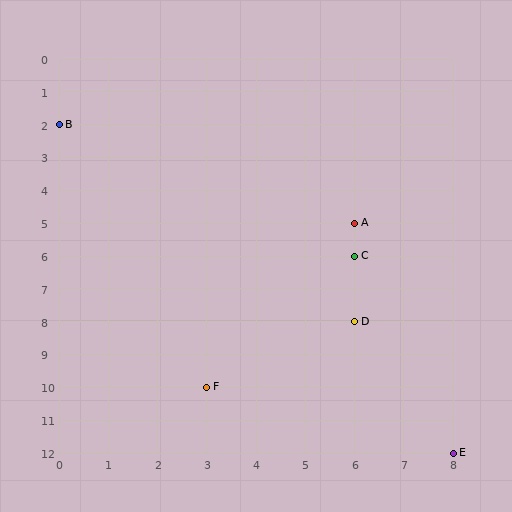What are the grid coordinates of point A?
Point A is at grid coordinates (6, 5).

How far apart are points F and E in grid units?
Points F and E are 5 columns and 2 rows apart (about 5.4 grid units diagonally).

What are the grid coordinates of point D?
Point D is at grid coordinates (6, 8).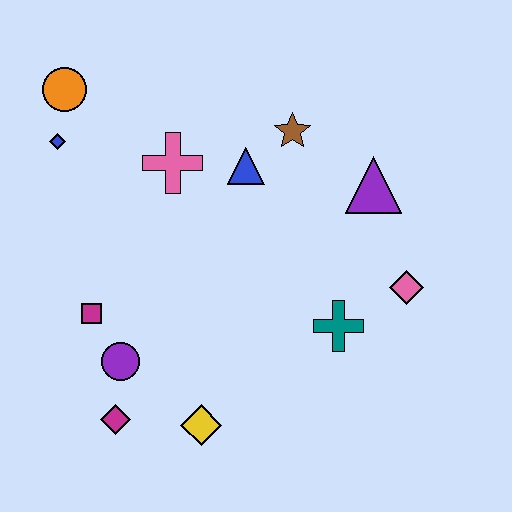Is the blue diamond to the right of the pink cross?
No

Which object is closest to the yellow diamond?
The magenta diamond is closest to the yellow diamond.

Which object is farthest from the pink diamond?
The orange circle is farthest from the pink diamond.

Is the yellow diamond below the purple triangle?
Yes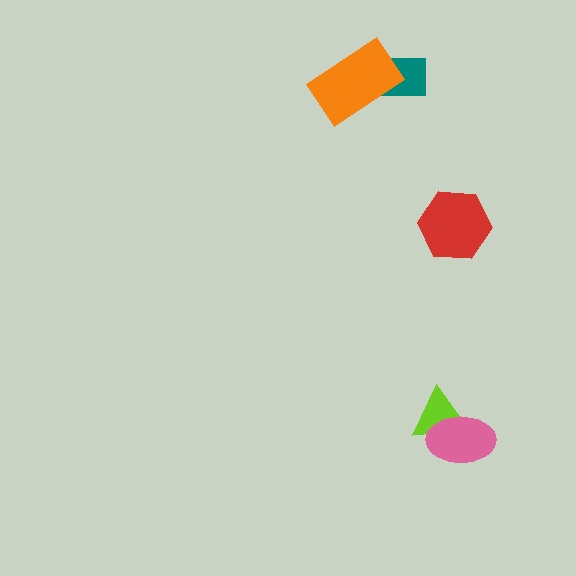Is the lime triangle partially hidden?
Yes, it is partially covered by another shape.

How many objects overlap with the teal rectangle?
1 object overlaps with the teal rectangle.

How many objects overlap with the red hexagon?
0 objects overlap with the red hexagon.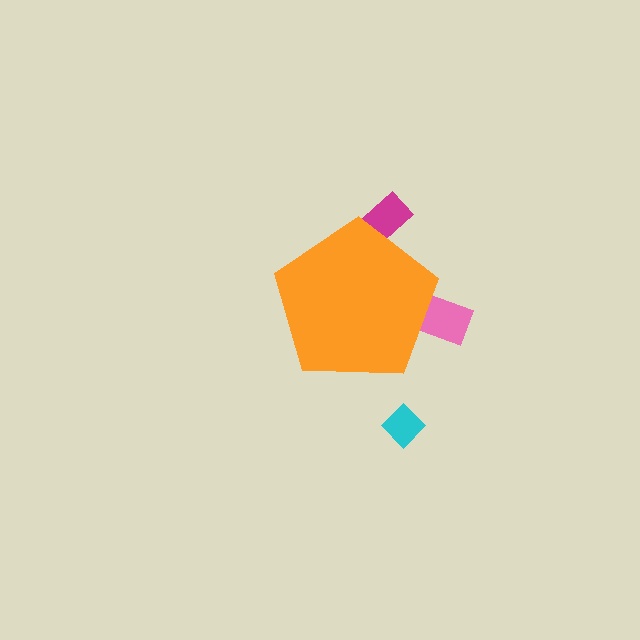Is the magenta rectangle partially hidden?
Yes, the magenta rectangle is partially hidden behind the orange pentagon.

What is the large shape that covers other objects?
An orange pentagon.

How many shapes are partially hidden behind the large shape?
2 shapes are partially hidden.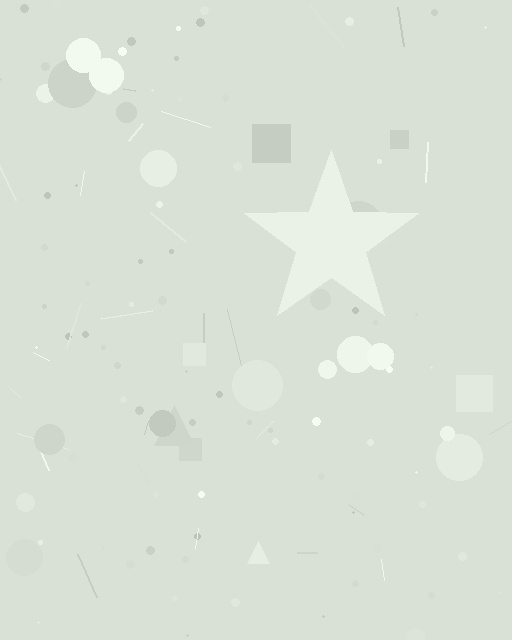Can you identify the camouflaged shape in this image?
The camouflaged shape is a star.